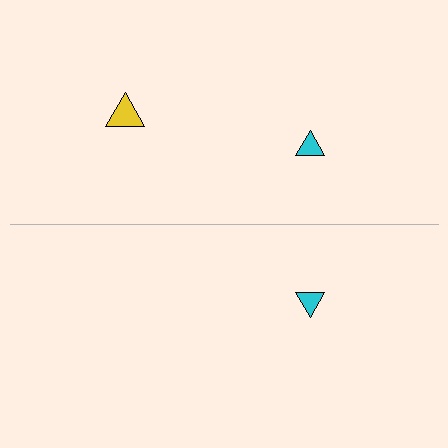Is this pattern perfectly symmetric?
No, the pattern is not perfectly symmetric. A yellow triangle is missing from the bottom side.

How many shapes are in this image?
There are 3 shapes in this image.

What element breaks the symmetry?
A yellow triangle is missing from the bottom side.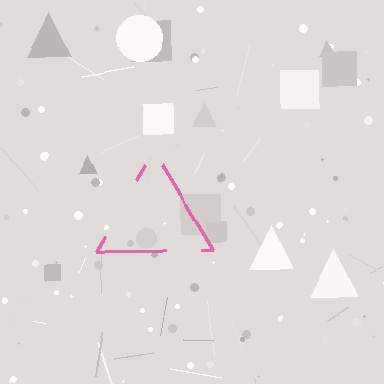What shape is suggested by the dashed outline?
The dashed outline suggests a triangle.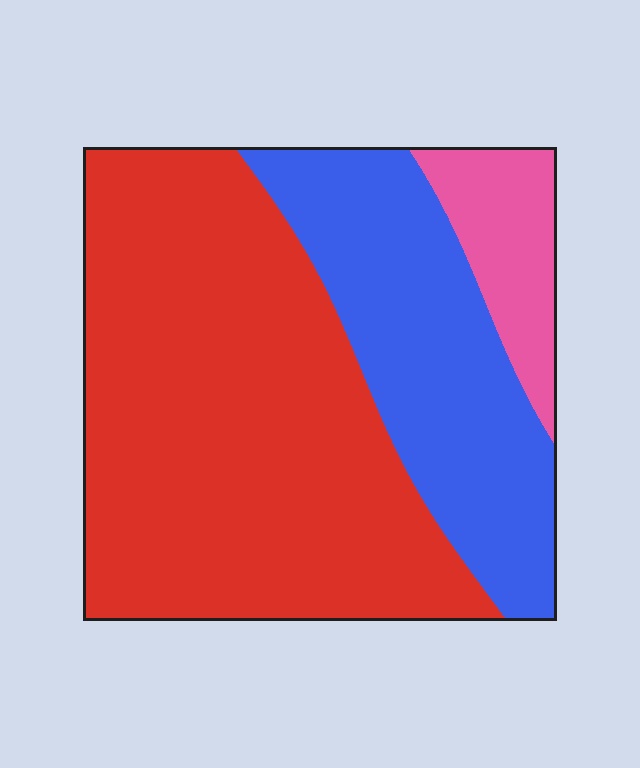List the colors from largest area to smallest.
From largest to smallest: red, blue, pink.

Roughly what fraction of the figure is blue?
Blue covers 30% of the figure.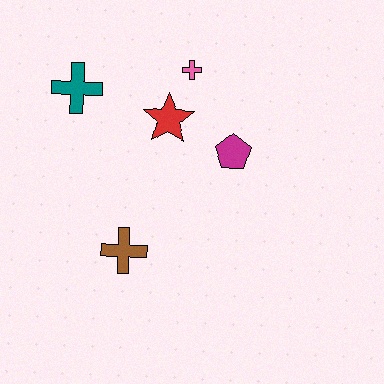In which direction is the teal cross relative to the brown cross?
The teal cross is above the brown cross.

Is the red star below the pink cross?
Yes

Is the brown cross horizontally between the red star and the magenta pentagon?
No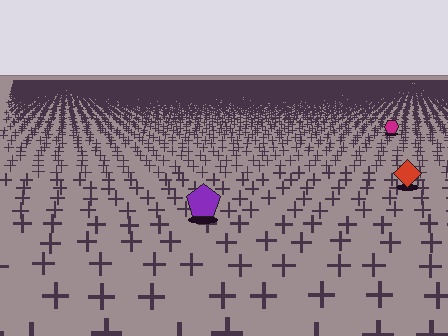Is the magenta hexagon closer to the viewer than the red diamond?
No. The red diamond is closer — you can tell from the texture gradient: the ground texture is coarser near it.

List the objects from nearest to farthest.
From nearest to farthest: the purple pentagon, the red diamond, the magenta hexagon.